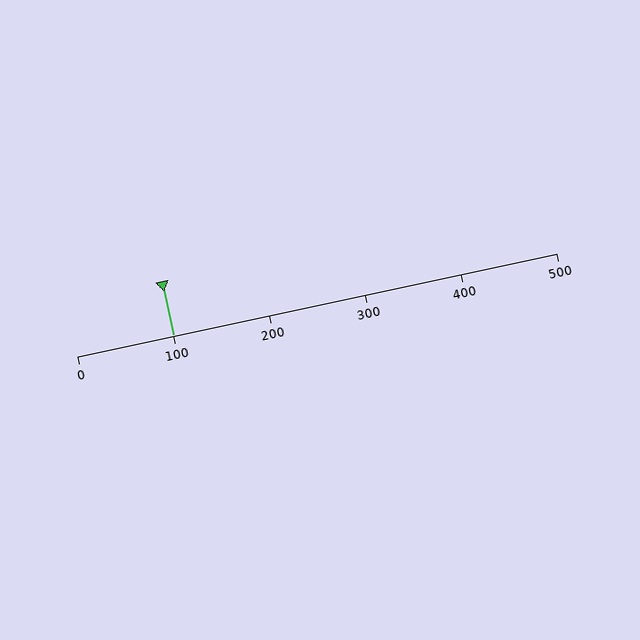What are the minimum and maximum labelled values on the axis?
The axis runs from 0 to 500.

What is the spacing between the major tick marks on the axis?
The major ticks are spaced 100 apart.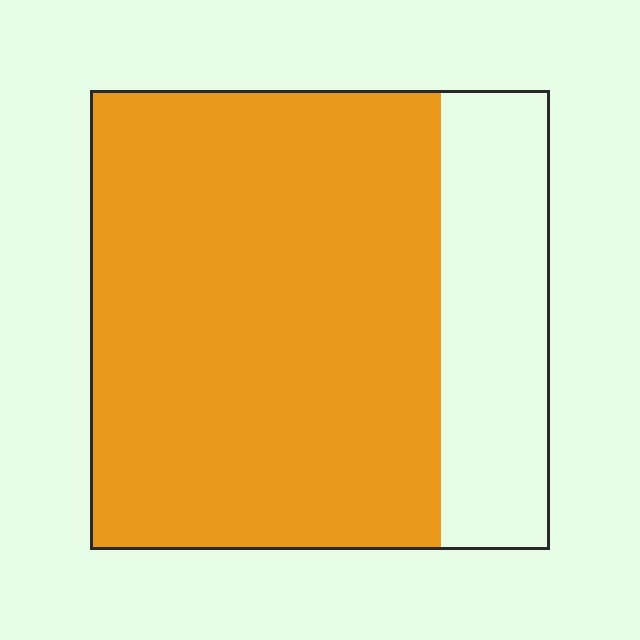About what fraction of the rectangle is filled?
About three quarters (3/4).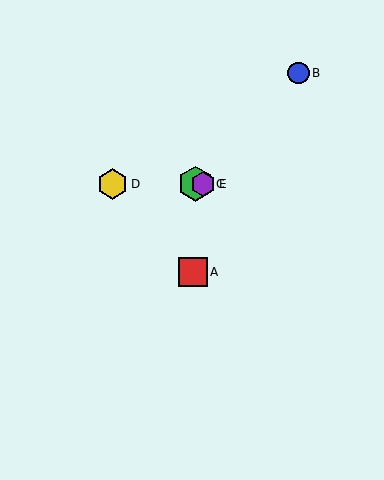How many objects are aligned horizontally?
3 objects (C, D, E) are aligned horizontally.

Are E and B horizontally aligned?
No, E is at y≈184 and B is at y≈73.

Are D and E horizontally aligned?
Yes, both are at y≈184.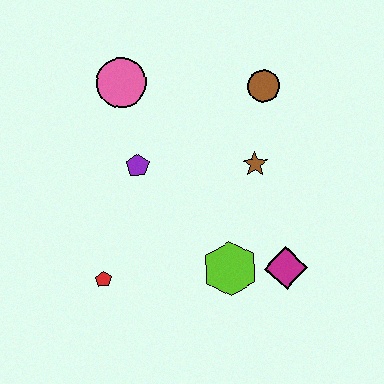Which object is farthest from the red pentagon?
The brown circle is farthest from the red pentagon.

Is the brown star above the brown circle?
No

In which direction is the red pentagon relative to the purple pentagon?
The red pentagon is below the purple pentagon.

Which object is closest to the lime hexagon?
The magenta diamond is closest to the lime hexagon.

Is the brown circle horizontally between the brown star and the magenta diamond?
Yes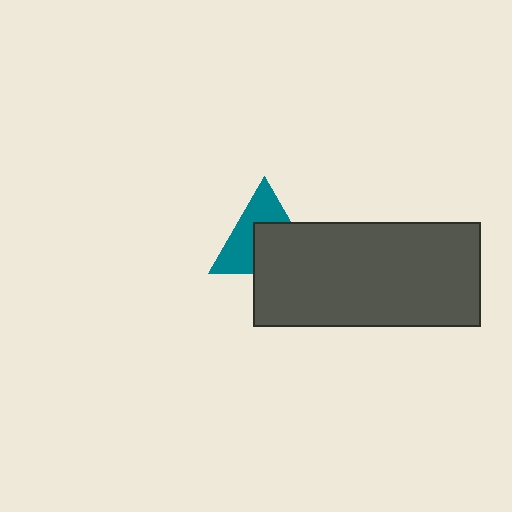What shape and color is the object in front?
The object in front is a dark gray rectangle.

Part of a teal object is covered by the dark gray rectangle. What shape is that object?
It is a triangle.